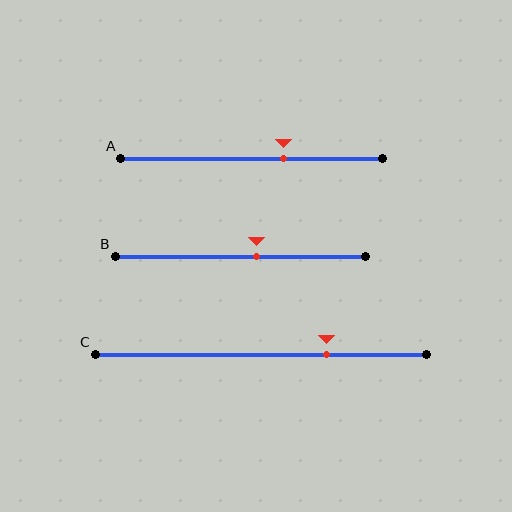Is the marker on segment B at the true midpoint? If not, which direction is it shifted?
No, the marker on segment B is shifted to the right by about 7% of the segment length.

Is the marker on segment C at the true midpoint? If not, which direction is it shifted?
No, the marker on segment C is shifted to the right by about 20% of the segment length.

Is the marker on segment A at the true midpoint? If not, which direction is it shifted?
No, the marker on segment A is shifted to the right by about 12% of the segment length.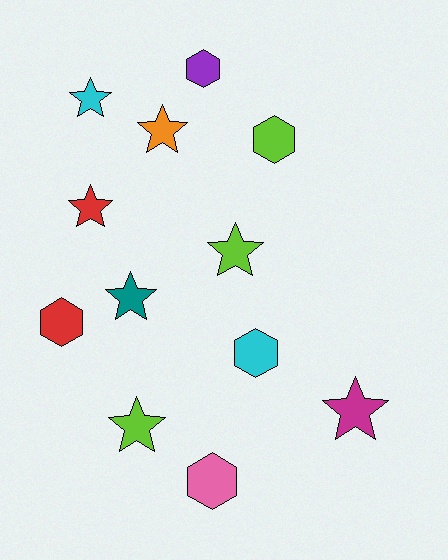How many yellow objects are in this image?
There are no yellow objects.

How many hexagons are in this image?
There are 5 hexagons.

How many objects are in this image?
There are 12 objects.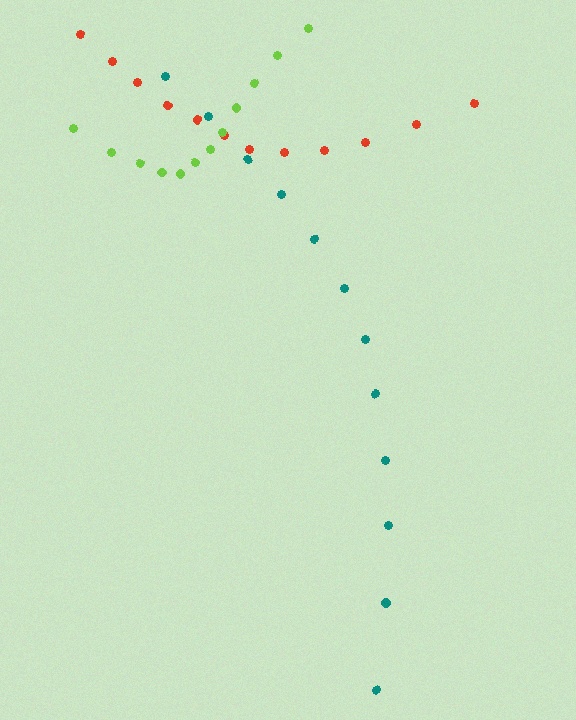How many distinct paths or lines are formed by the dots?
There are 3 distinct paths.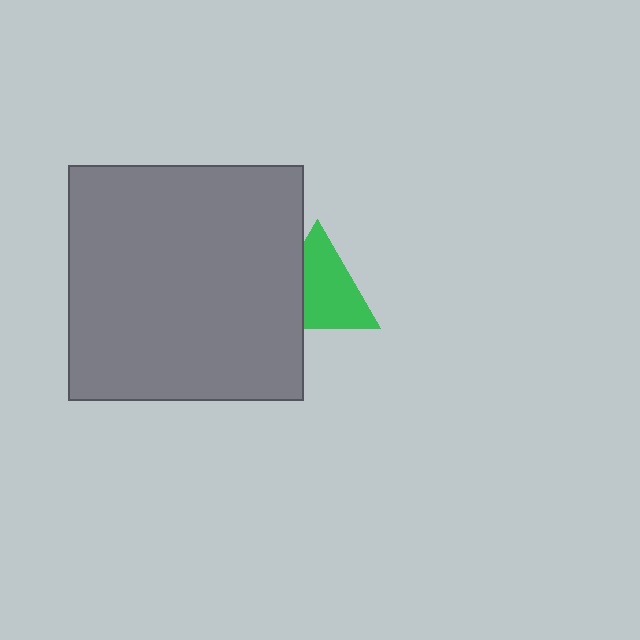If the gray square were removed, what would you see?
You would see the complete green triangle.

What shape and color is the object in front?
The object in front is a gray square.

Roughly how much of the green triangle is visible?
Most of it is visible (roughly 69%).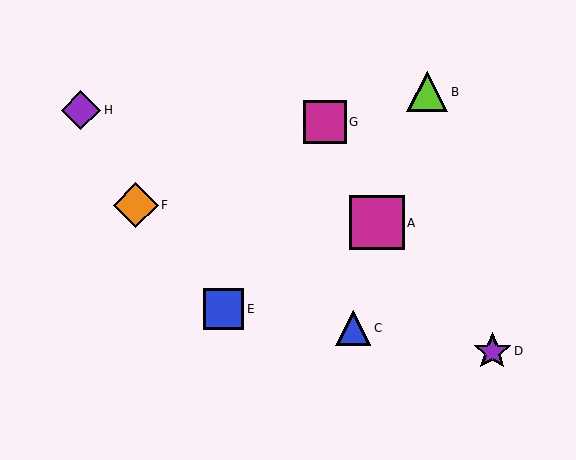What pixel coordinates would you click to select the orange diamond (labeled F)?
Click at (136, 205) to select the orange diamond F.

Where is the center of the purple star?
The center of the purple star is at (492, 351).